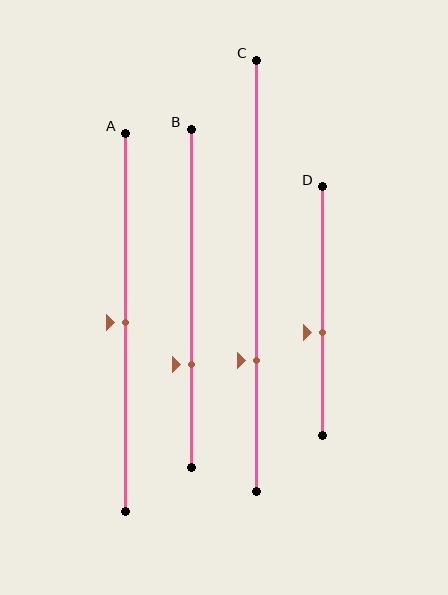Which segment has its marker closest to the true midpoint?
Segment A has its marker closest to the true midpoint.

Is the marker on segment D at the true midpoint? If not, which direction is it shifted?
No, the marker on segment D is shifted downward by about 9% of the segment length.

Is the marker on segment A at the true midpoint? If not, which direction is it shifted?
Yes, the marker on segment A is at the true midpoint.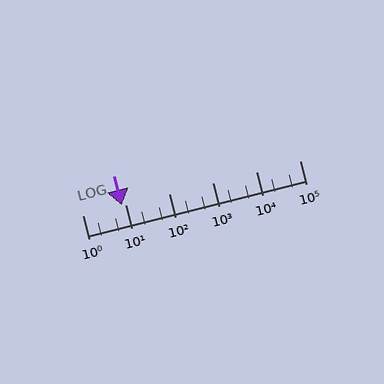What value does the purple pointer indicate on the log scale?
The pointer indicates approximately 7.9.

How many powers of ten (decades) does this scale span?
The scale spans 5 decades, from 1 to 100000.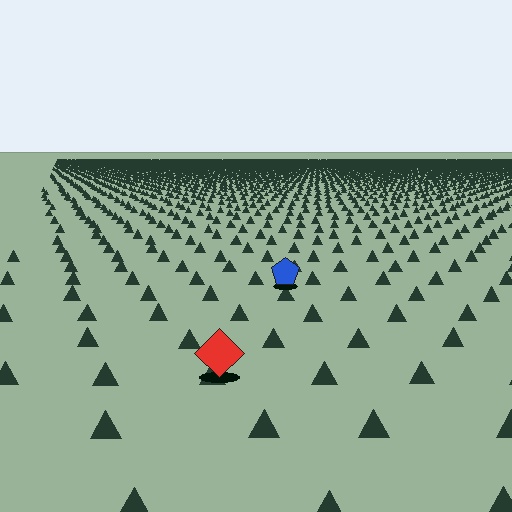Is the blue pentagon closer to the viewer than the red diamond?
No. The red diamond is closer — you can tell from the texture gradient: the ground texture is coarser near it.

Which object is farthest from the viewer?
The blue pentagon is farthest from the viewer. It appears smaller and the ground texture around it is denser.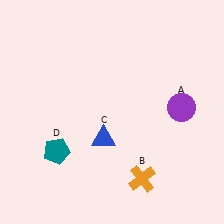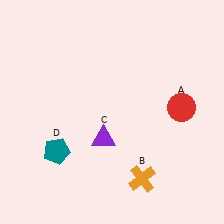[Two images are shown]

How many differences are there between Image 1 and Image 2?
There are 2 differences between the two images.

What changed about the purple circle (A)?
In Image 1, A is purple. In Image 2, it changed to red.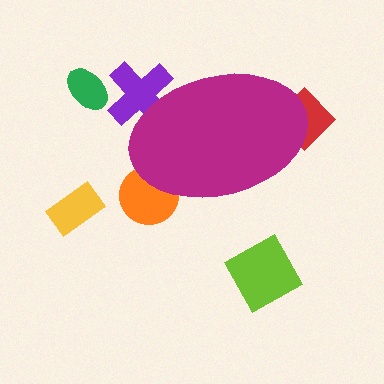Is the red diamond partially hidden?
Yes, the red diamond is partially hidden behind the magenta ellipse.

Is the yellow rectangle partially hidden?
No, the yellow rectangle is fully visible.